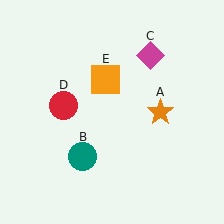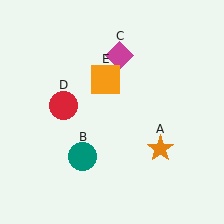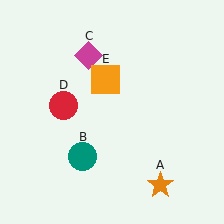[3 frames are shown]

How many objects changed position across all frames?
2 objects changed position: orange star (object A), magenta diamond (object C).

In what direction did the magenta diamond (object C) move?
The magenta diamond (object C) moved left.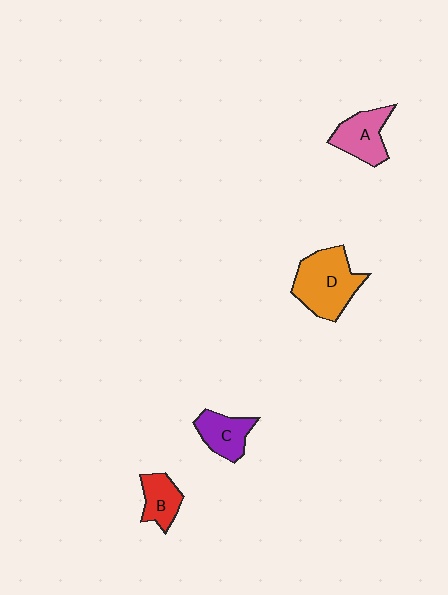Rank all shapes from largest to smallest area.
From largest to smallest: D (orange), A (pink), C (purple), B (red).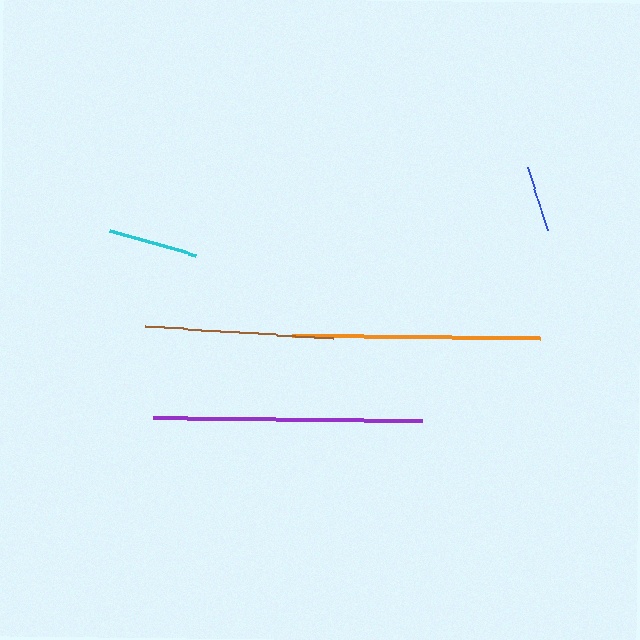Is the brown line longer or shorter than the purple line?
The purple line is longer than the brown line.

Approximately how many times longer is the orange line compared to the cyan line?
The orange line is approximately 2.8 times the length of the cyan line.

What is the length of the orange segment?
The orange segment is approximately 248 pixels long.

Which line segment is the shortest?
The blue line is the shortest at approximately 66 pixels.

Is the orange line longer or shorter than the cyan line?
The orange line is longer than the cyan line.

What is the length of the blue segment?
The blue segment is approximately 66 pixels long.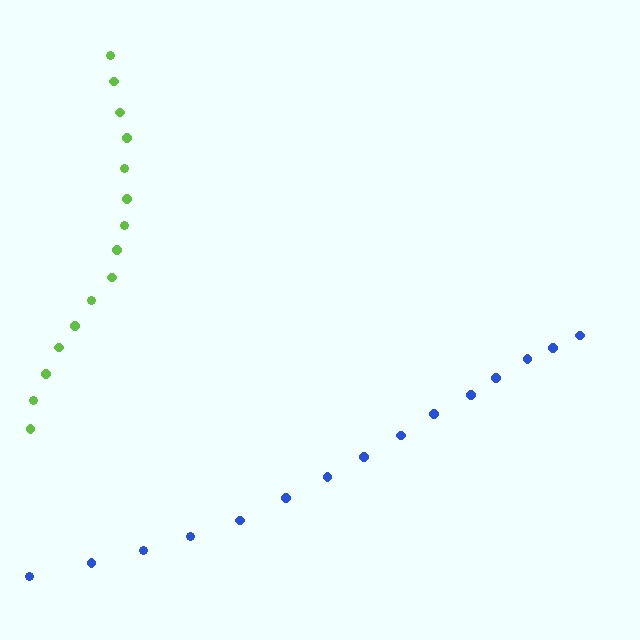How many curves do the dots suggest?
There are 2 distinct paths.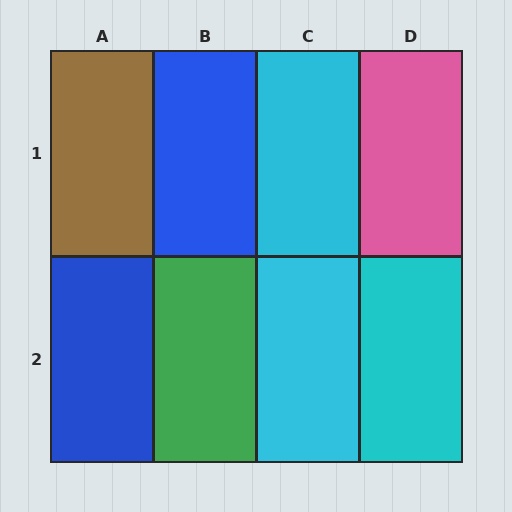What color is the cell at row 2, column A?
Blue.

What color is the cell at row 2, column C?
Cyan.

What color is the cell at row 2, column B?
Green.